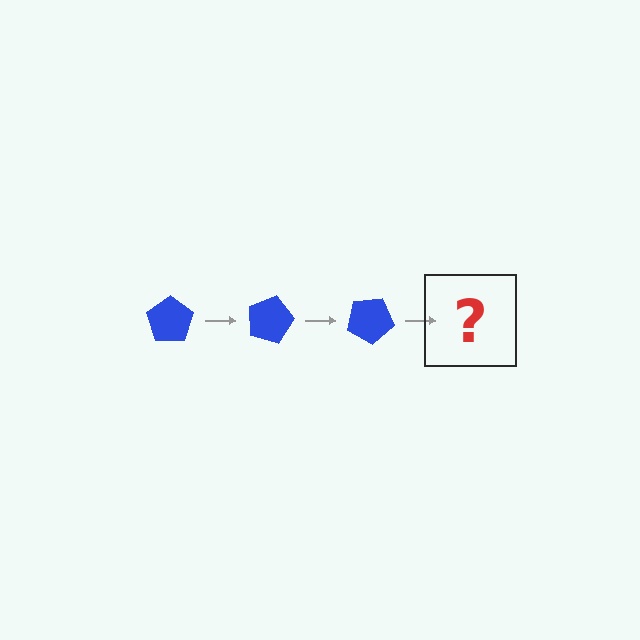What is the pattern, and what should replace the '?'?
The pattern is that the pentagon rotates 15 degrees each step. The '?' should be a blue pentagon rotated 45 degrees.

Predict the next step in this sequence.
The next step is a blue pentagon rotated 45 degrees.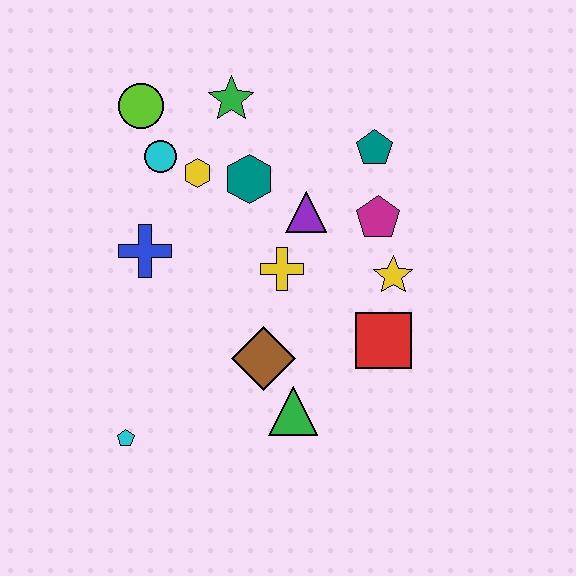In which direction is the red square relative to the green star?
The red square is below the green star.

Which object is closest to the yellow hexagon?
The cyan circle is closest to the yellow hexagon.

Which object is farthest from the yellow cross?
The cyan pentagon is farthest from the yellow cross.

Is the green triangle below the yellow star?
Yes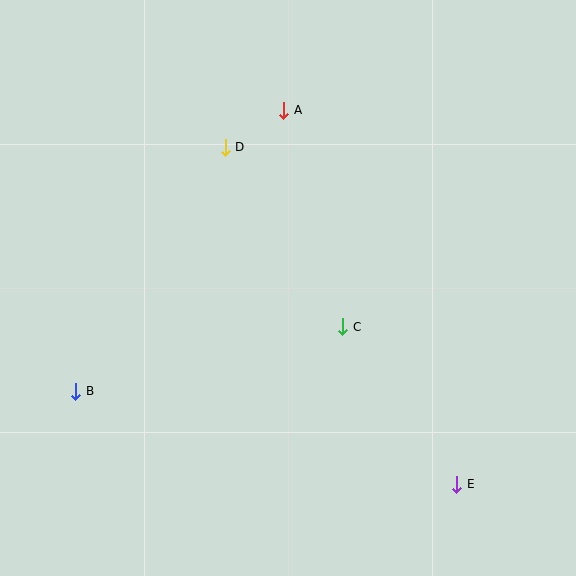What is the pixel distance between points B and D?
The distance between B and D is 286 pixels.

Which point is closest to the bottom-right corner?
Point E is closest to the bottom-right corner.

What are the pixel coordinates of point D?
Point D is at (225, 147).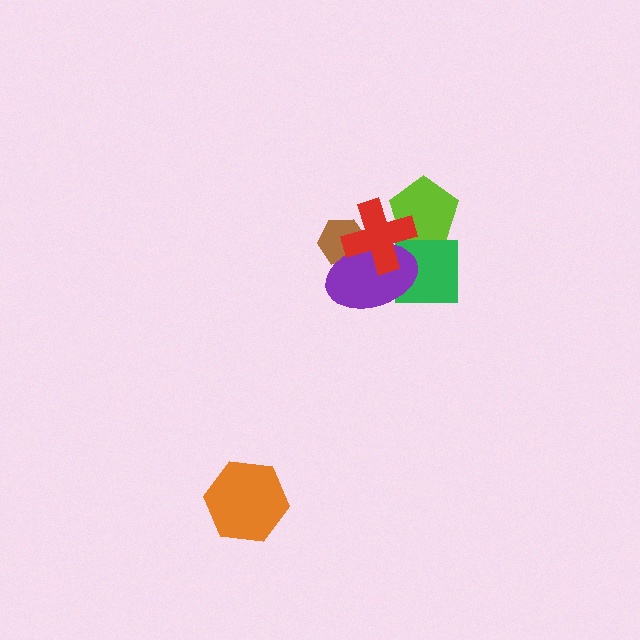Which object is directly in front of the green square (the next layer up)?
The purple ellipse is directly in front of the green square.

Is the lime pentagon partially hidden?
Yes, it is partially covered by another shape.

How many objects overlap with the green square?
3 objects overlap with the green square.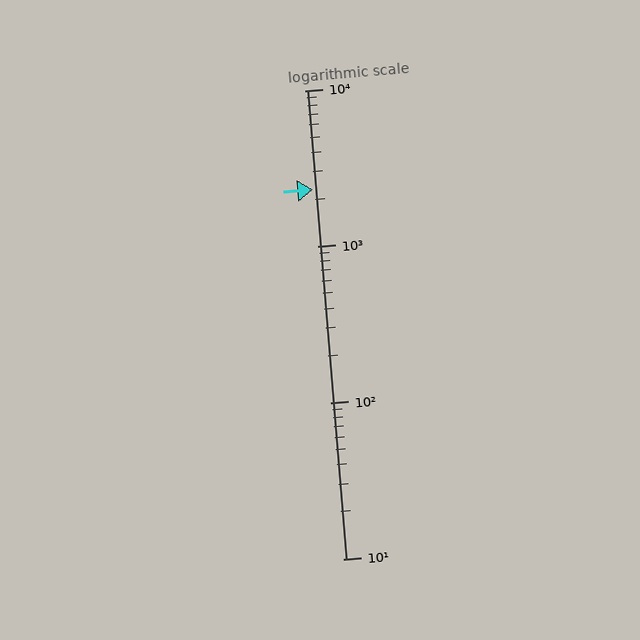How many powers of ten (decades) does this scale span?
The scale spans 3 decades, from 10 to 10000.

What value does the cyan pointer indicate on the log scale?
The pointer indicates approximately 2300.